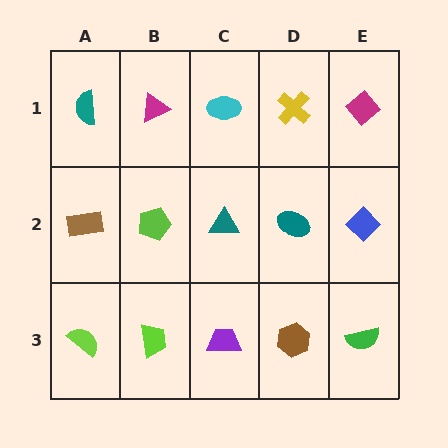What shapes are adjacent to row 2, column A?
A teal semicircle (row 1, column A), a lime semicircle (row 3, column A), a lime pentagon (row 2, column B).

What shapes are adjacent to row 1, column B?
A lime pentagon (row 2, column B), a teal semicircle (row 1, column A), a cyan ellipse (row 1, column C).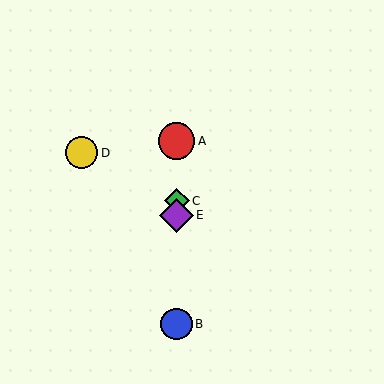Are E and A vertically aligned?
Yes, both are at x≈177.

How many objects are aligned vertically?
4 objects (A, B, C, E) are aligned vertically.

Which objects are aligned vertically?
Objects A, B, C, E are aligned vertically.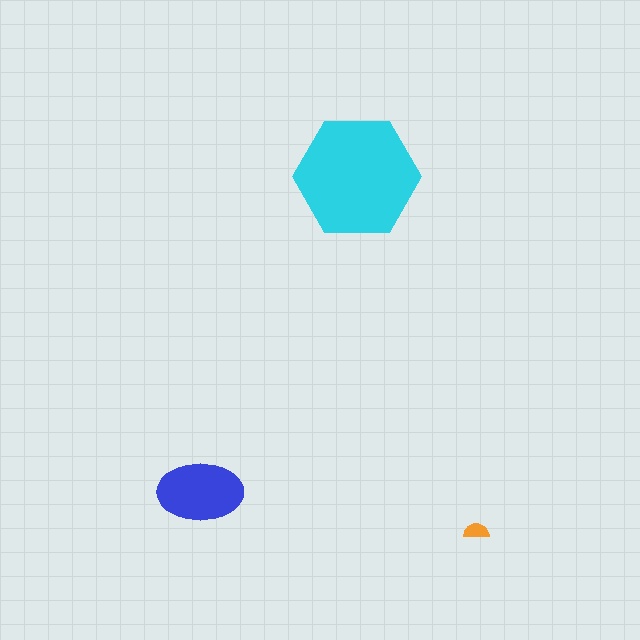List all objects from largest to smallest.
The cyan hexagon, the blue ellipse, the orange semicircle.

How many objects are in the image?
There are 3 objects in the image.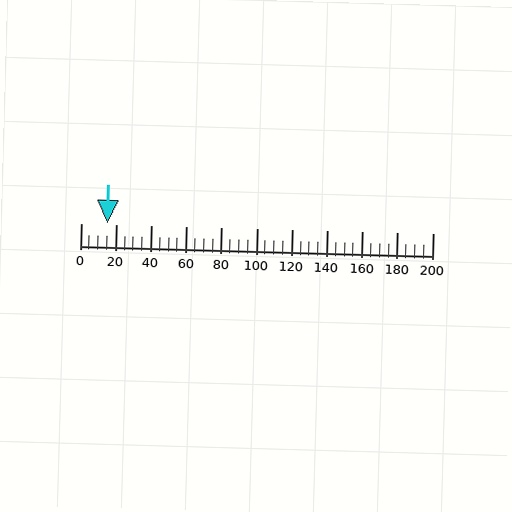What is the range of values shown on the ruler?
The ruler shows values from 0 to 200.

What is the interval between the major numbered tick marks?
The major tick marks are spaced 20 units apart.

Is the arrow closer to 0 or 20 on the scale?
The arrow is closer to 20.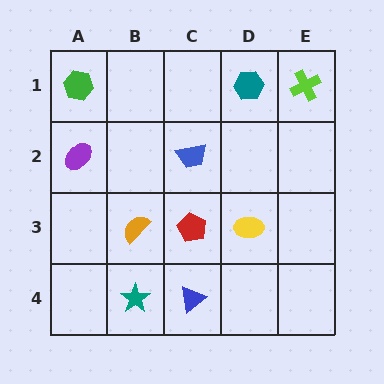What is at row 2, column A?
A purple ellipse.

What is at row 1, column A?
A green hexagon.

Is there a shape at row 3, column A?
No, that cell is empty.